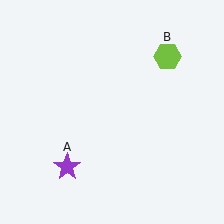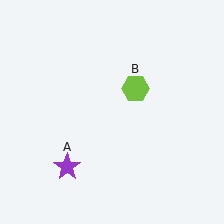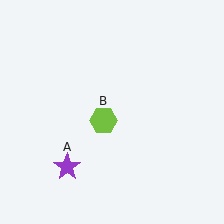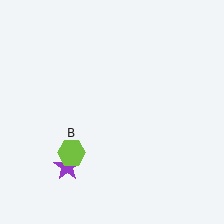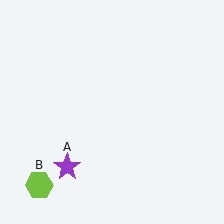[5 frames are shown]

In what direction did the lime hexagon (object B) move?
The lime hexagon (object B) moved down and to the left.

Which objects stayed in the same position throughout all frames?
Purple star (object A) remained stationary.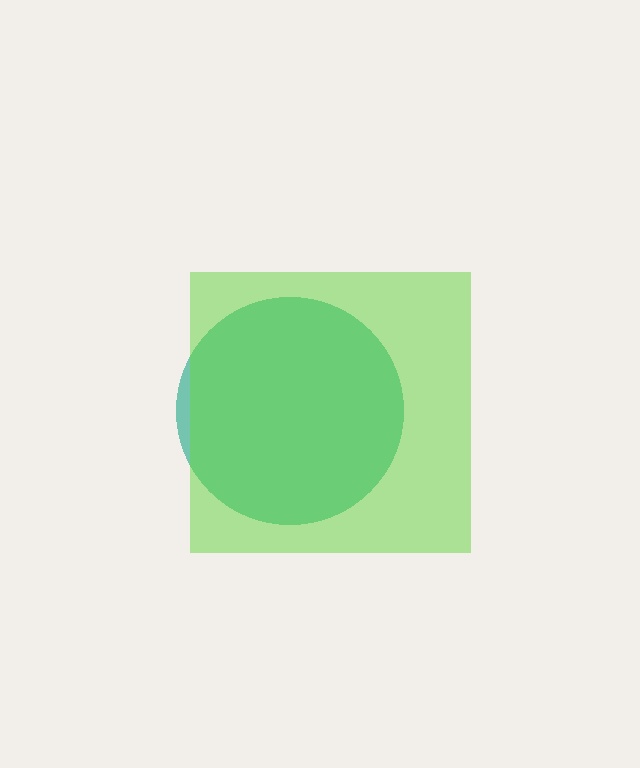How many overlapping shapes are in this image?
There are 2 overlapping shapes in the image.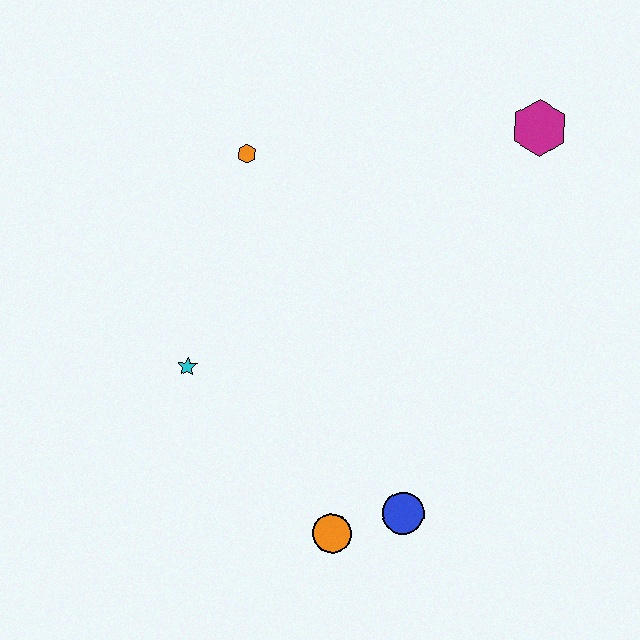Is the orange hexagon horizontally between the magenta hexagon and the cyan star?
Yes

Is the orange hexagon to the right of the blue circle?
No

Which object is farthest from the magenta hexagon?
The orange circle is farthest from the magenta hexagon.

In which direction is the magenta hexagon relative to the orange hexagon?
The magenta hexagon is to the right of the orange hexagon.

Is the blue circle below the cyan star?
Yes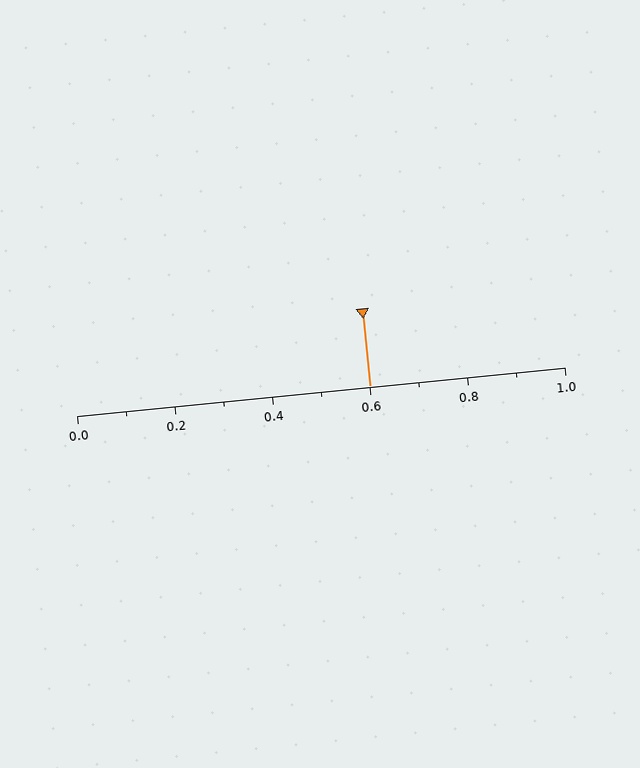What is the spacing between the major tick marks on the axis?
The major ticks are spaced 0.2 apart.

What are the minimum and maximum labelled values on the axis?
The axis runs from 0.0 to 1.0.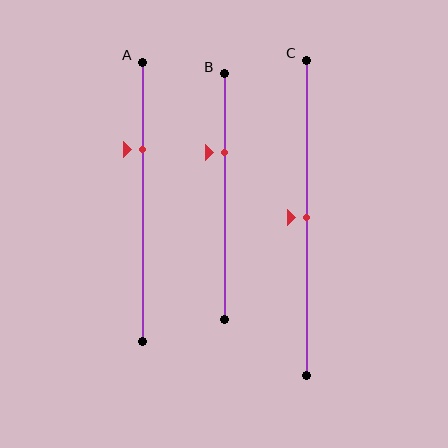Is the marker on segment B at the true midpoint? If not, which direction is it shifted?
No, the marker on segment B is shifted upward by about 18% of the segment length.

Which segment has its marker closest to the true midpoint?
Segment C has its marker closest to the true midpoint.